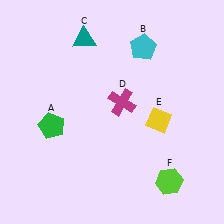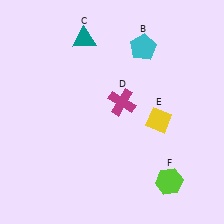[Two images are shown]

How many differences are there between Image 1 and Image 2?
There is 1 difference between the two images.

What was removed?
The green pentagon (A) was removed in Image 2.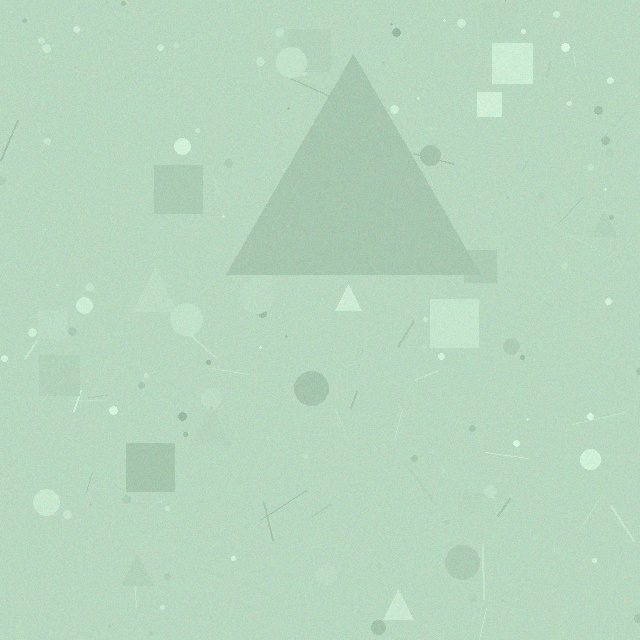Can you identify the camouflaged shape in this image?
The camouflaged shape is a triangle.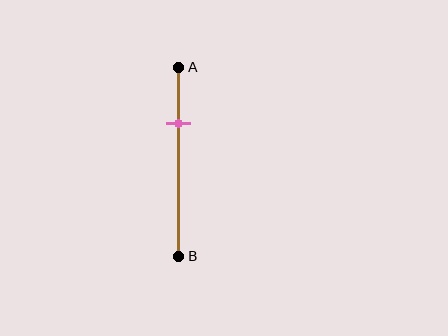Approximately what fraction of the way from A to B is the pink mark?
The pink mark is approximately 30% of the way from A to B.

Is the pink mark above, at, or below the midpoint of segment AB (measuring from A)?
The pink mark is above the midpoint of segment AB.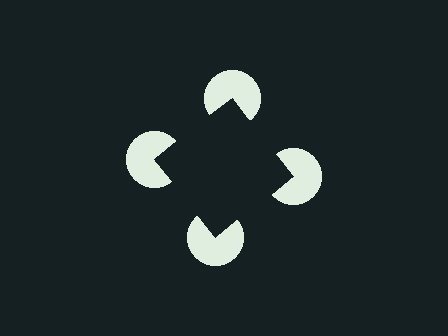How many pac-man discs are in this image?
There are 4 — one at each vertex of the illusory square.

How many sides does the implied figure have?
4 sides.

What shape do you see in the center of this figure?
An illusory square — its edges are inferred from the aligned wedge cuts in the pac-man discs, not physically drawn.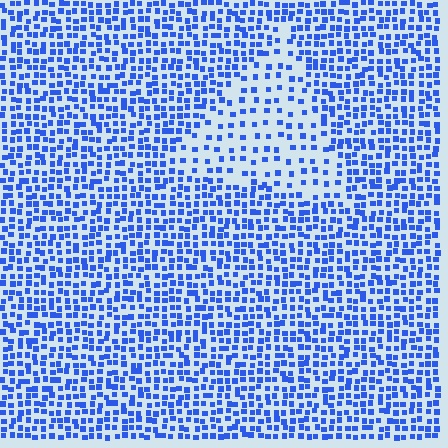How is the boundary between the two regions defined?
The boundary is defined by a change in element density (approximately 2.2x ratio). All elements are the same color, size, and shape.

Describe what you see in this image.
The image contains small blue elements arranged at two different densities. A triangle-shaped region is visible where the elements are less densely packed than the surrounding area.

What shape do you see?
I see a triangle.